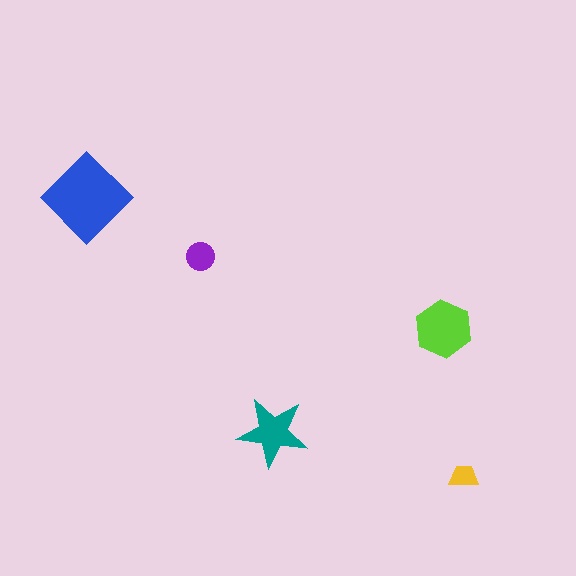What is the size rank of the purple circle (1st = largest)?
4th.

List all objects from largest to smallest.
The blue diamond, the lime hexagon, the teal star, the purple circle, the yellow trapezoid.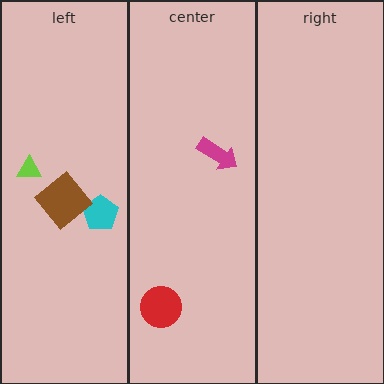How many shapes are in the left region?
3.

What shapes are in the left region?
The cyan pentagon, the brown diamond, the lime triangle.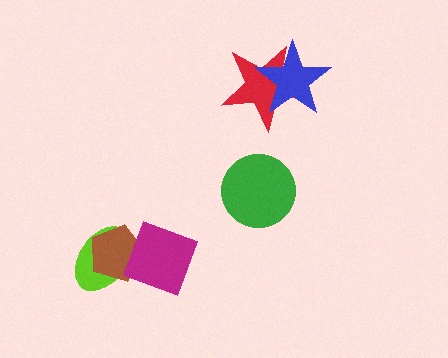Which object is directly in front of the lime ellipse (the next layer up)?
The brown pentagon is directly in front of the lime ellipse.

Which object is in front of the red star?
The blue star is in front of the red star.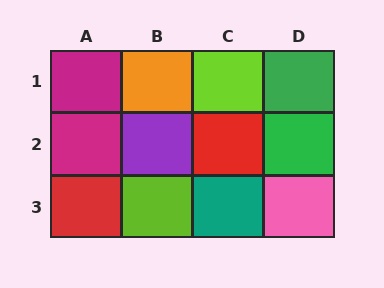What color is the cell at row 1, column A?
Magenta.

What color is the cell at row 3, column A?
Red.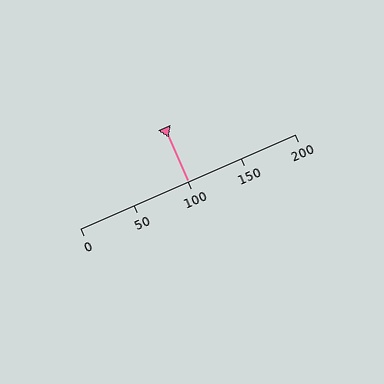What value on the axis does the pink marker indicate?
The marker indicates approximately 100.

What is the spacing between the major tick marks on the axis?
The major ticks are spaced 50 apart.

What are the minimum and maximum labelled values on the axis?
The axis runs from 0 to 200.